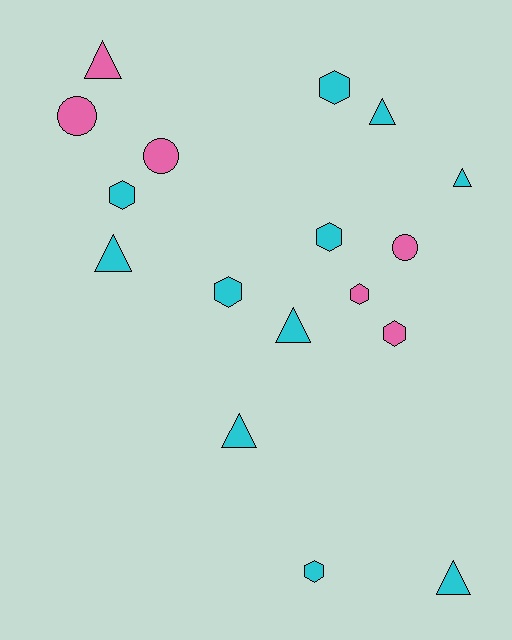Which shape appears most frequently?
Triangle, with 7 objects.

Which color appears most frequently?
Cyan, with 11 objects.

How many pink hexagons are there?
There are 2 pink hexagons.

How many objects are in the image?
There are 17 objects.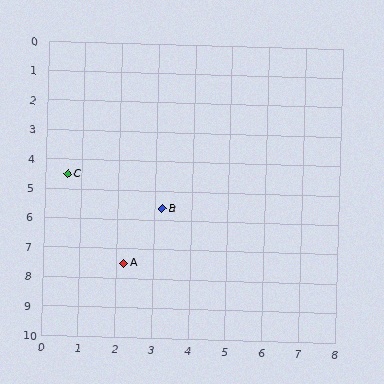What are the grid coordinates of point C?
Point C is at approximately (0.6, 4.5).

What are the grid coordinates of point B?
Point B is at approximately (3.2, 5.6).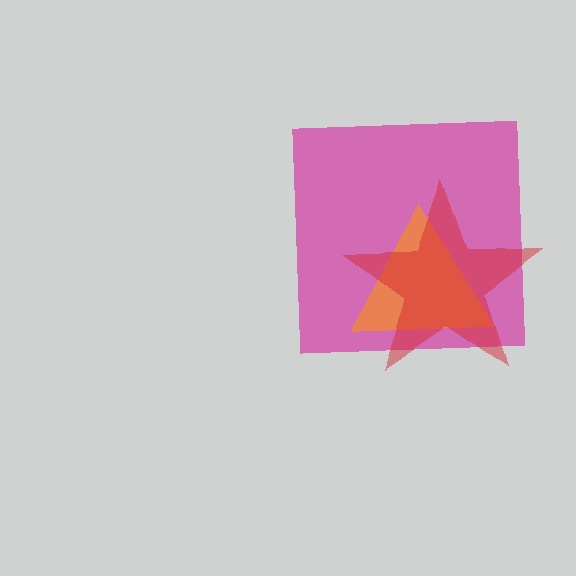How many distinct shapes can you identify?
There are 3 distinct shapes: a magenta square, an orange triangle, a red star.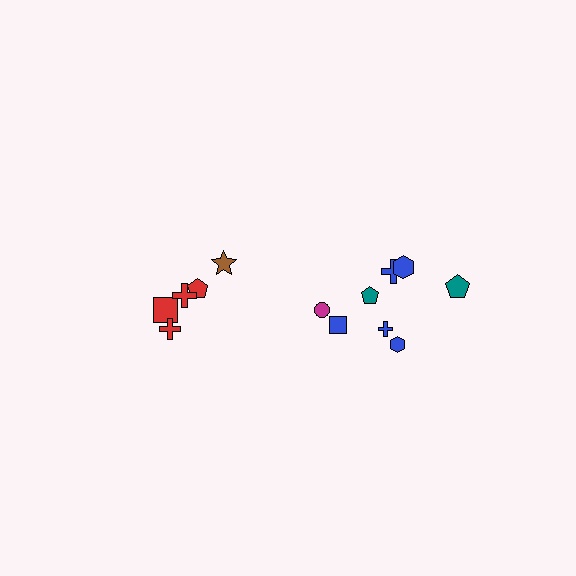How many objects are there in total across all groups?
There are 13 objects.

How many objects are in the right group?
There are 8 objects.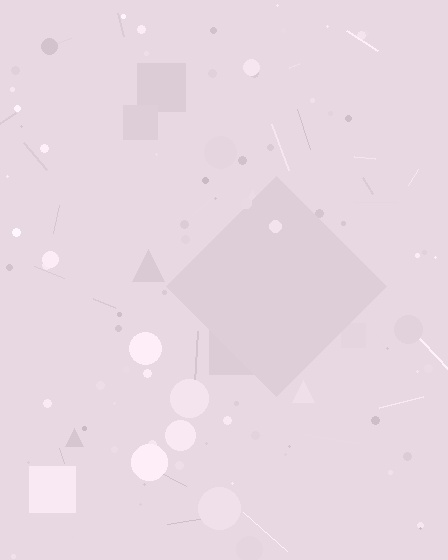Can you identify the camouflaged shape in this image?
The camouflaged shape is a diamond.